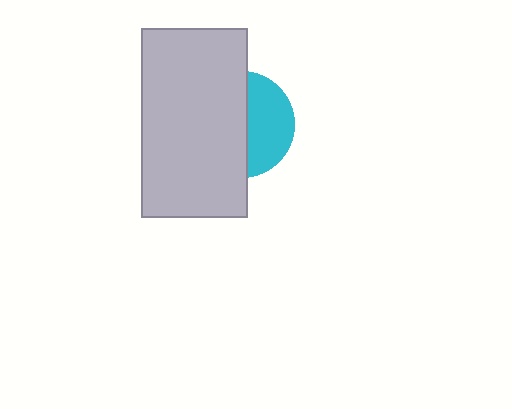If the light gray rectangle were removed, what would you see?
You would see the complete cyan circle.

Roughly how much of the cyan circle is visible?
A small part of it is visible (roughly 43%).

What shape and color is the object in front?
The object in front is a light gray rectangle.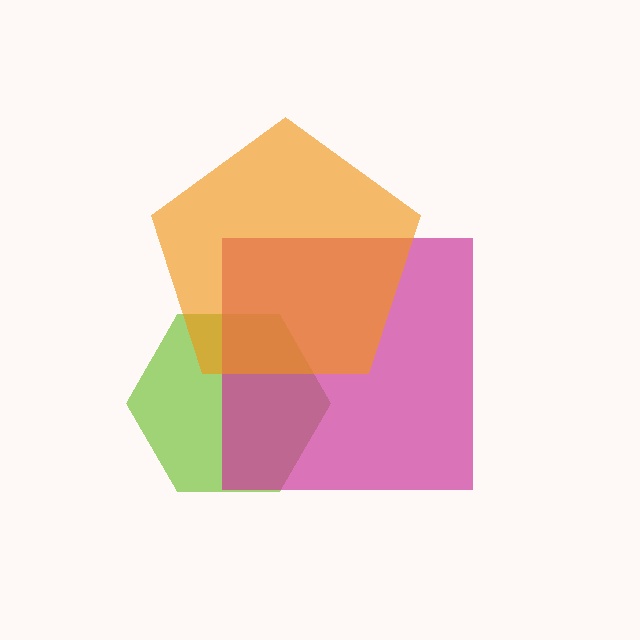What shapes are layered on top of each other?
The layered shapes are: a lime hexagon, a magenta square, an orange pentagon.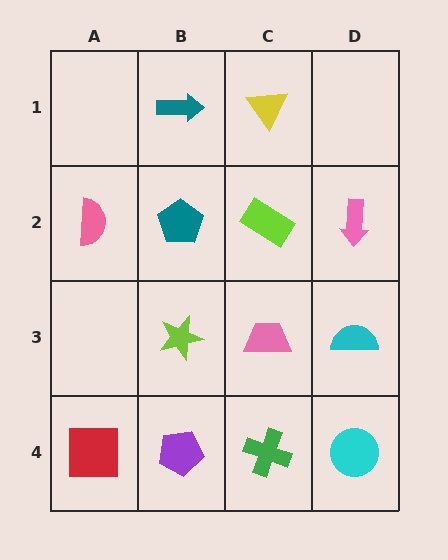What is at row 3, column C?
A pink trapezoid.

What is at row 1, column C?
A yellow triangle.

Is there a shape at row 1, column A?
No, that cell is empty.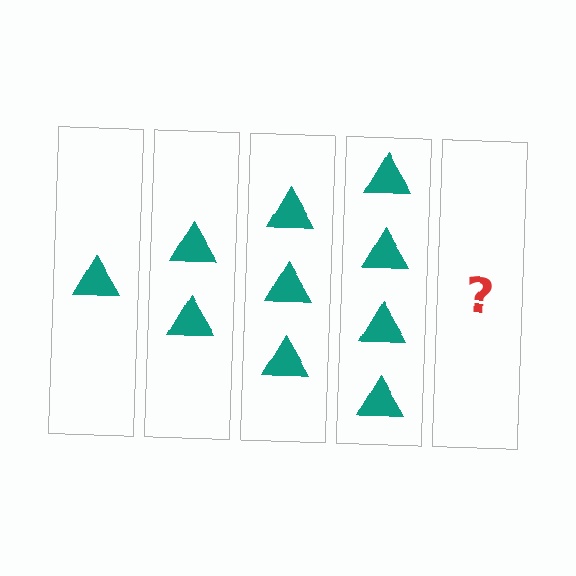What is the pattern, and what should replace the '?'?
The pattern is that each step adds one more triangle. The '?' should be 5 triangles.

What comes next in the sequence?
The next element should be 5 triangles.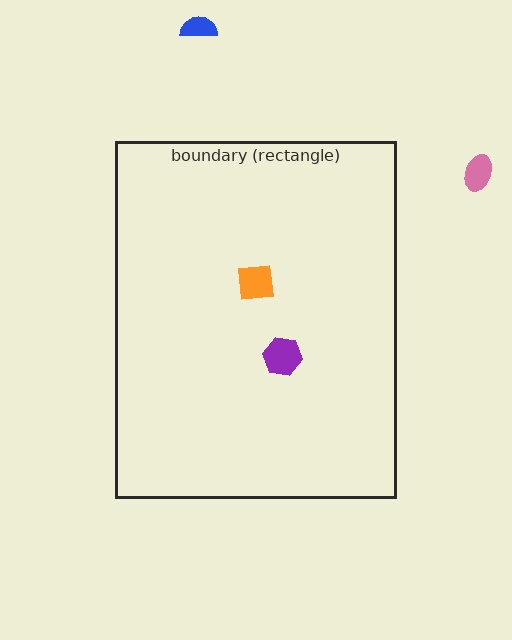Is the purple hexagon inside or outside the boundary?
Inside.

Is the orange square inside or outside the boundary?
Inside.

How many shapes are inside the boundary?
2 inside, 2 outside.